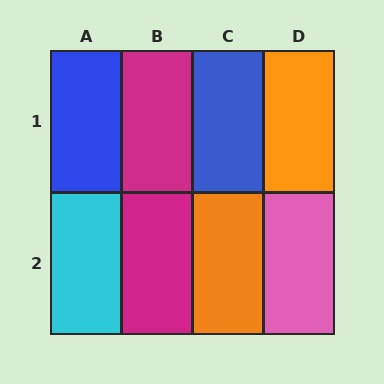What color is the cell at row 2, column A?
Cyan.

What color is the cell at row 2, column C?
Orange.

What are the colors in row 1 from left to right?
Blue, magenta, blue, orange.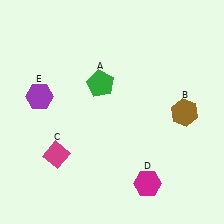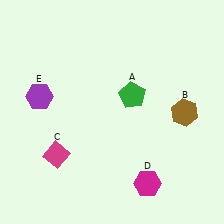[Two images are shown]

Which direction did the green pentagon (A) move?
The green pentagon (A) moved right.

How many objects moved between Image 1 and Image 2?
1 object moved between the two images.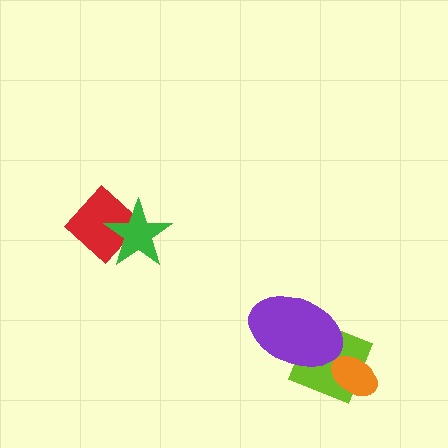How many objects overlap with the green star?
1 object overlaps with the green star.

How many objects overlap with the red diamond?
1 object overlaps with the red diamond.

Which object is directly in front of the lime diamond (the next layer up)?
The orange ellipse is directly in front of the lime diamond.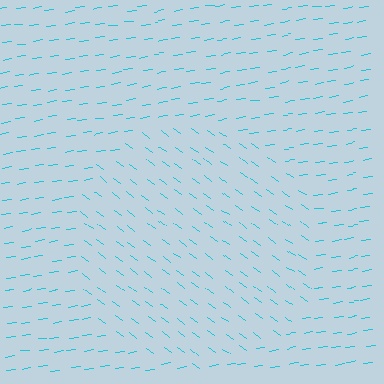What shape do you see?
I see a circle.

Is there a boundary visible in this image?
Yes, there is a texture boundary formed by a change in line orientation.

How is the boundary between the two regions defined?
The boundary is defined purely by a change in line orientation (approximately 45 degrees difference). All lines are the same color and thickness.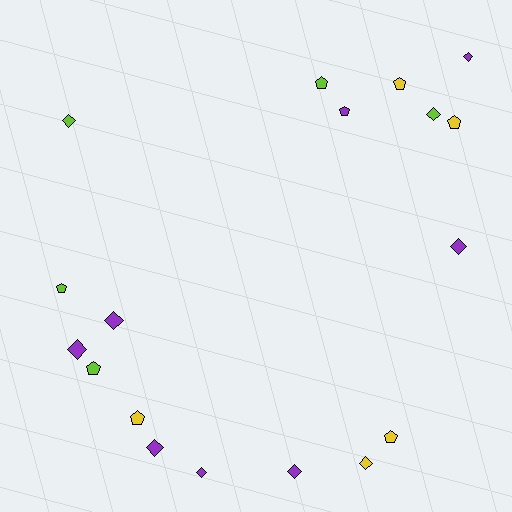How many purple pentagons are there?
There is 1 purple pentagon.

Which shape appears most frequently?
Diamond, with 10 objects.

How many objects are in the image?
There are 18 objects.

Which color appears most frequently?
Purple, with 8 objects.